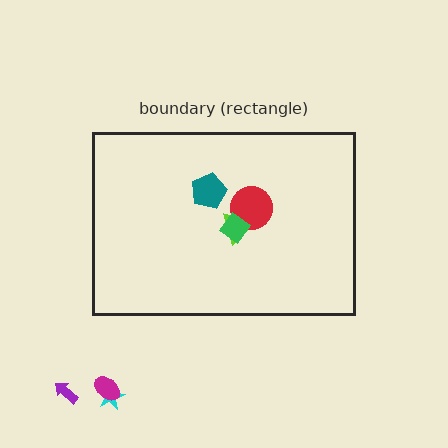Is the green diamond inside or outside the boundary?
Inside.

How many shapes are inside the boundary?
4 inside, 3 outside.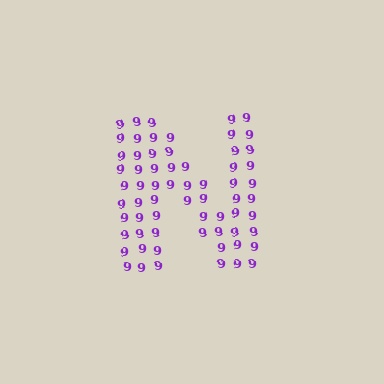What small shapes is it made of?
It is made of small digit 9's.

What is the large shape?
The large shape is the letter N.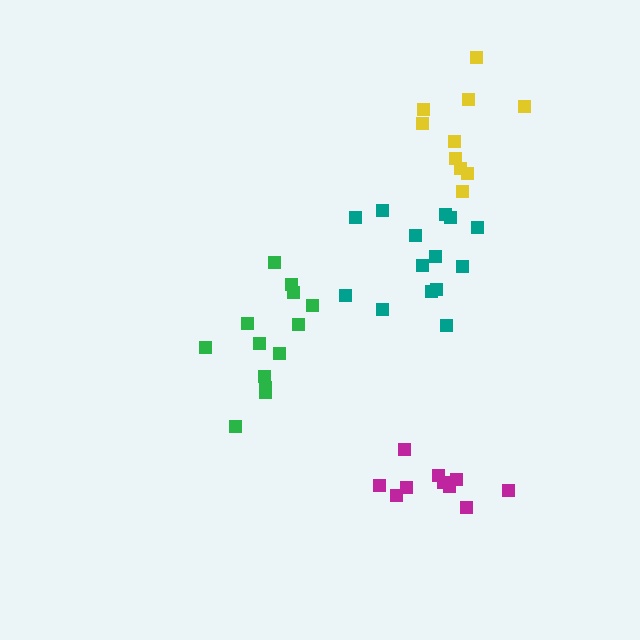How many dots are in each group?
Group 1: 10 dots, Group 2: 13 dots, Group 3: 14 dots, Group 4: 10 dots (47 total).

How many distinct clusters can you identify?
There are 4 distinct clusters.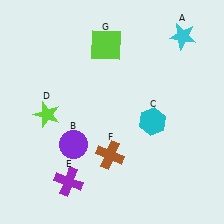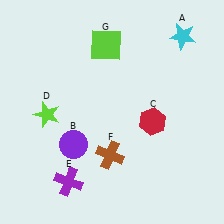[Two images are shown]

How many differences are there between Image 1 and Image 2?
There is 1 difference between the two images.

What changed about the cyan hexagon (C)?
In Image 1, C is cyan. In Image 2, it changed to red.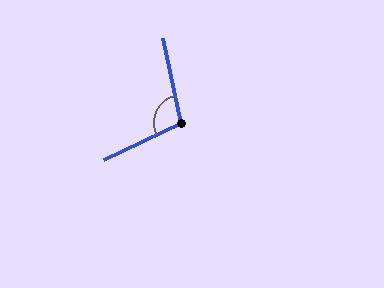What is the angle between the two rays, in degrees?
Approximately 103 degrees.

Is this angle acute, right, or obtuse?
It is obtuse.